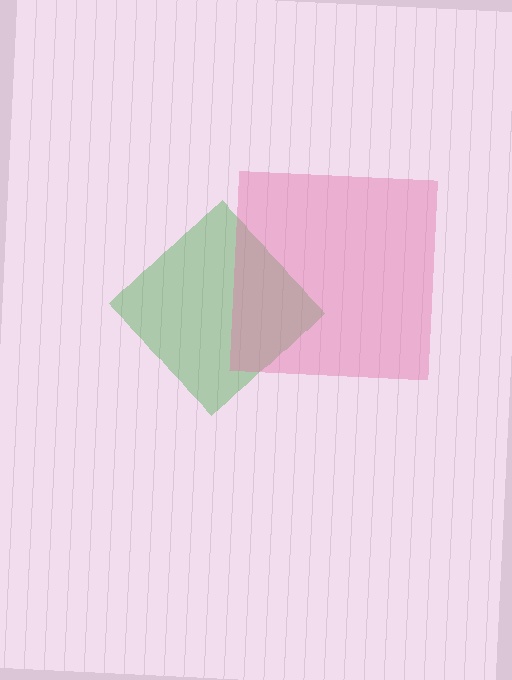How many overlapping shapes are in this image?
There are 2 overlapping shapes in the image.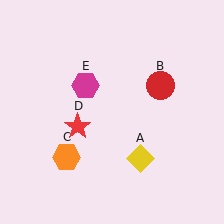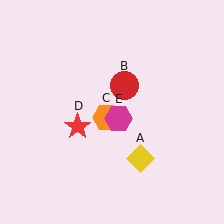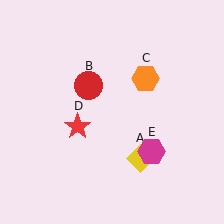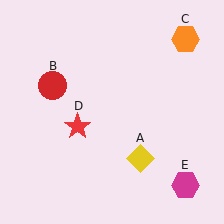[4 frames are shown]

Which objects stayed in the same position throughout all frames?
Yellow diamond (object A) and red star (object D) remained stationary.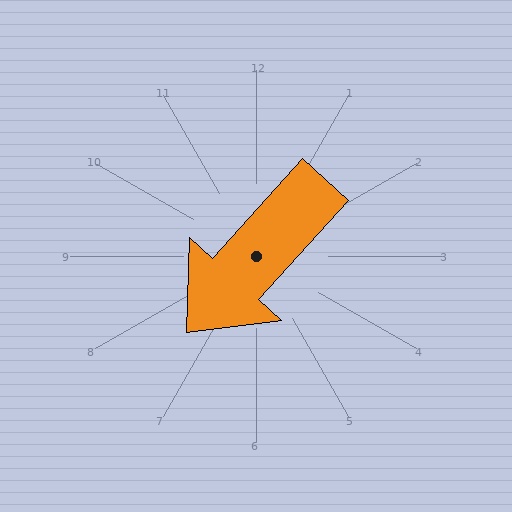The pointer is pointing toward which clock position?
Roughly 7 o'clock.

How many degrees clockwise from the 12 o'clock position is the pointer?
Approximately 222 degrees.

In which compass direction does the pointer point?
Southwest.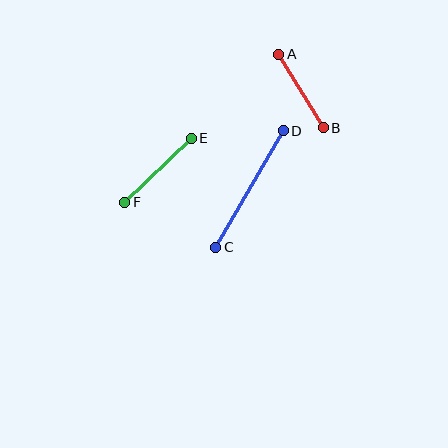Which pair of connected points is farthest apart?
Points C and D are farthest apart.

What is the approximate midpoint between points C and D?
The midpoint is at approximately (249, 189) pixels.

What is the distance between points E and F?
The distance is approximately 92 pixels.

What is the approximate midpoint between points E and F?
The midpoint is at approximately (158, 170) pixels.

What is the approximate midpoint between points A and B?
The midpoint is at approximately (301, 91) pixels.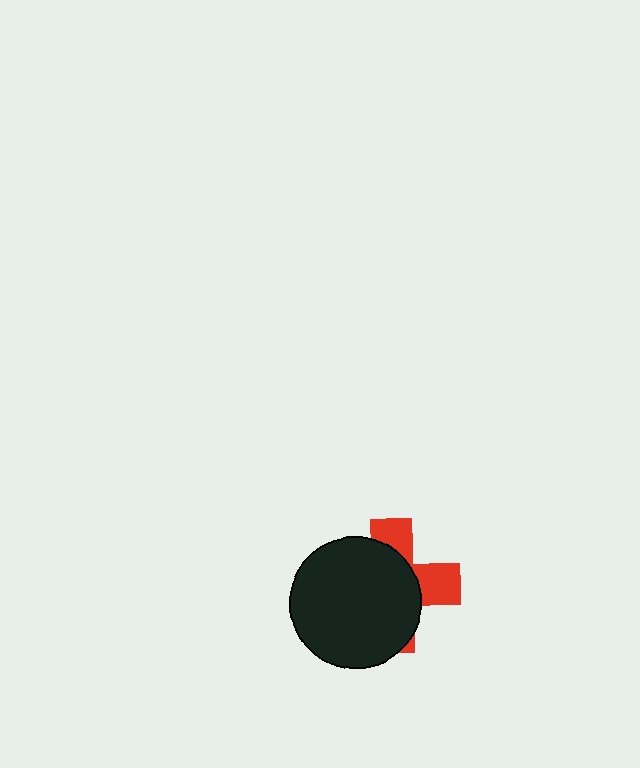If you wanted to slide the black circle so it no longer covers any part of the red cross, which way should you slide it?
Slide it left — that is the most direct way to separate the two shapes.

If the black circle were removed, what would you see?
You would see the complete red cross.